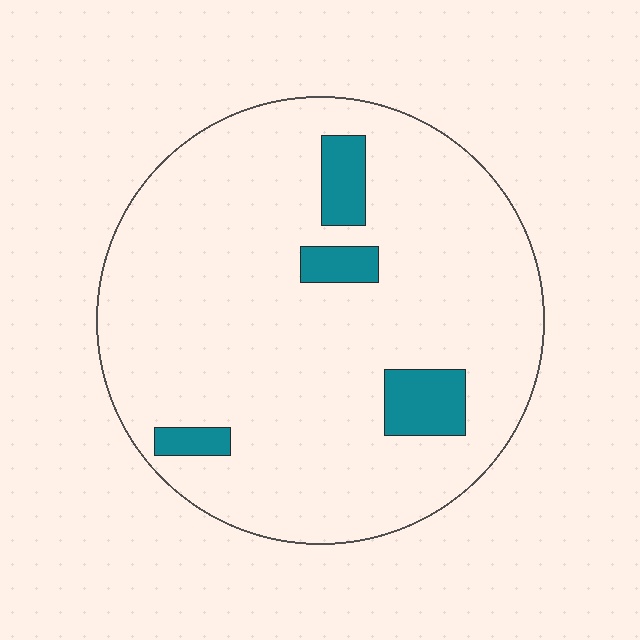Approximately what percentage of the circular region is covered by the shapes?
Approximately 10%.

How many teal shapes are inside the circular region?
4.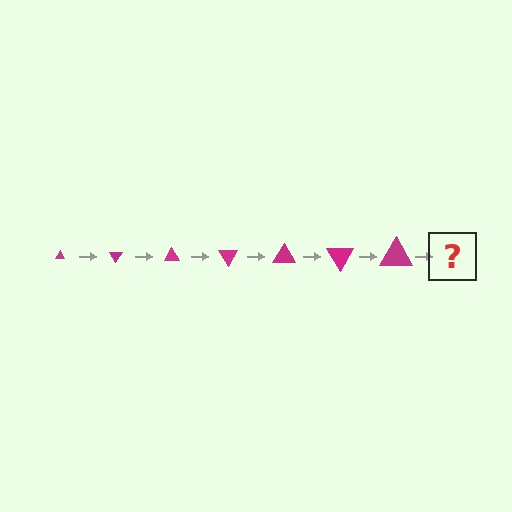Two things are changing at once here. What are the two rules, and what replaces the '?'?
The two rules are that the triangle grows larger each step and it rotates 60 degrees each step. The '?' should be a triangle, larger than the previous one and rotated 420 degrees from the start.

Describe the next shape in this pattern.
It should be a triangle, larger than the previous one and rotated 420 degrees from the start.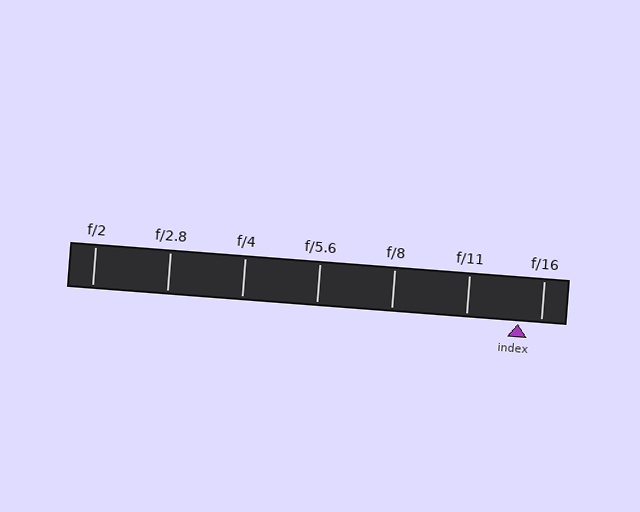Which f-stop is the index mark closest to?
The index mark is closest to f/16.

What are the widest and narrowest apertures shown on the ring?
The widest aperture shown is f/2 and the narrowest is f/16.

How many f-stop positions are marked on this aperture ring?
There are 7 f-stop positions marked.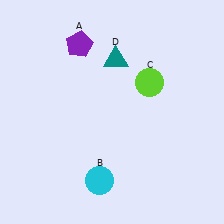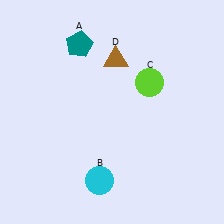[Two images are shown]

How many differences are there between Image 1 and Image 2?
There are 2 differences between the two images.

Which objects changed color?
A changed from purple to teal. D changed from teal to brown.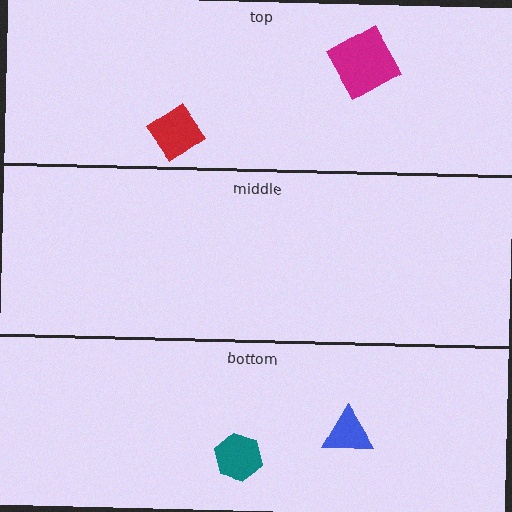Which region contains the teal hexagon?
The bottom region.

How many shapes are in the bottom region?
2.